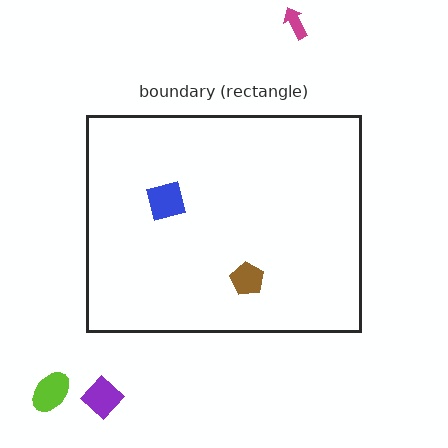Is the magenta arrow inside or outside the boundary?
Outside.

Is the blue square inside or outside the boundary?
Inside.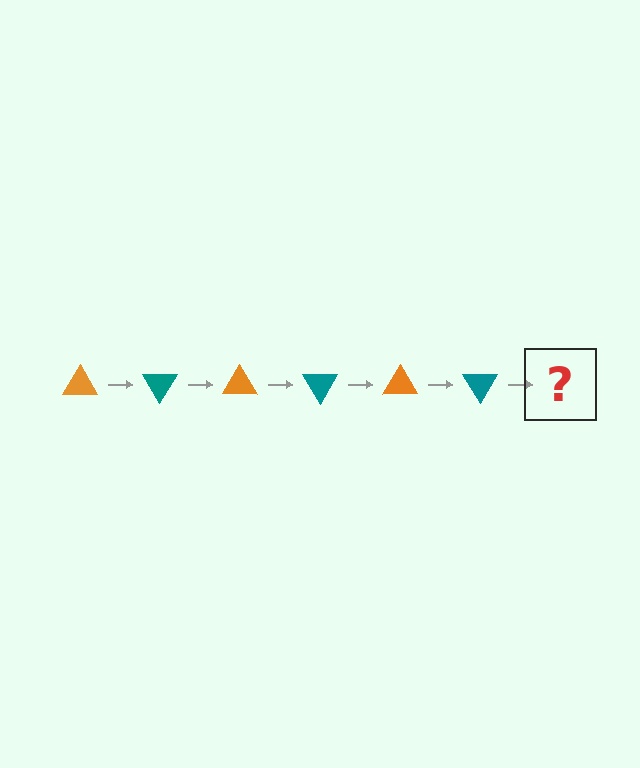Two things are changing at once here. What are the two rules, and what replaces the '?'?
The two rules are that it rotates 60 degrees each step and the color cycles through orange and teal. The '?' should be an orange triangle, rotated 360 degrees from the start.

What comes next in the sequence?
The next element should be an orange triangle, rotated 360 degrees from the start.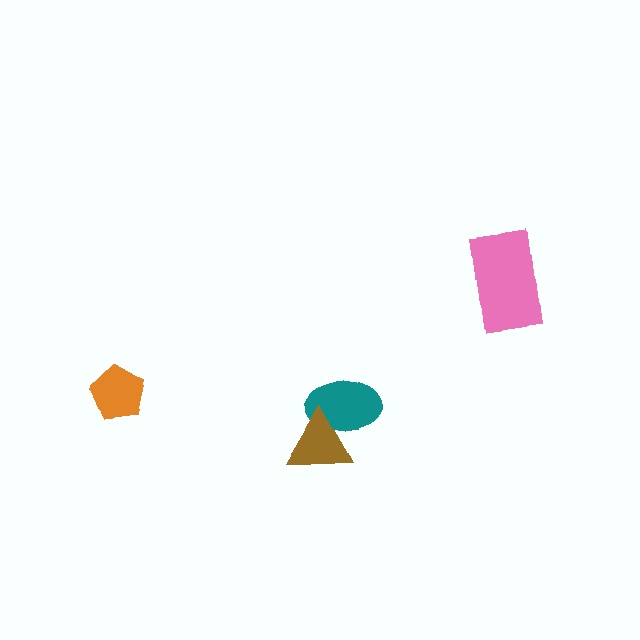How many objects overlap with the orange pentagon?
0 objects overlap with the orange pentagon.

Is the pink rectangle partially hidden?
No, no other shape covers it.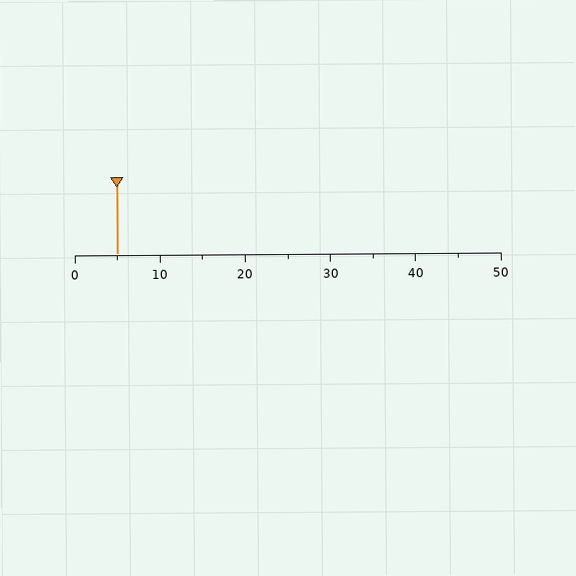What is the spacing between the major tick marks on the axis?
The major ticks are spaced 10 apart.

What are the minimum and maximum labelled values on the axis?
The axis runs from 0 to 50.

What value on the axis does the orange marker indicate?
The marker indicates approximately 5.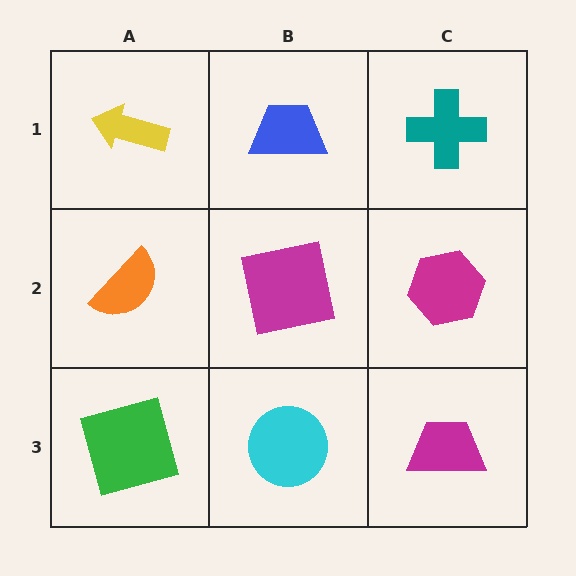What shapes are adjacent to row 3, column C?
A magenta hexagon (row 2, column C), a cyan circle (row 3, column B).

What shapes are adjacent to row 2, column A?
A yellow arrow (row 1, column A), a green square (row 3, column A), a magenta square (row 2, column B).